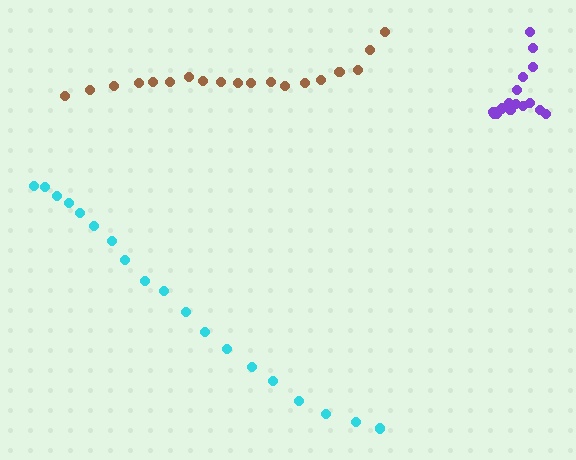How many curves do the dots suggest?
There are 3 distinct paths.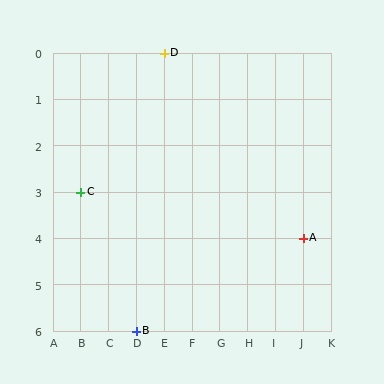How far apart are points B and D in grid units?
Points B and D are 1 column and 6 rows apart (about 6.1 grid units diagonally).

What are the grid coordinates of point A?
Point A is at grid coordinates (J, 4).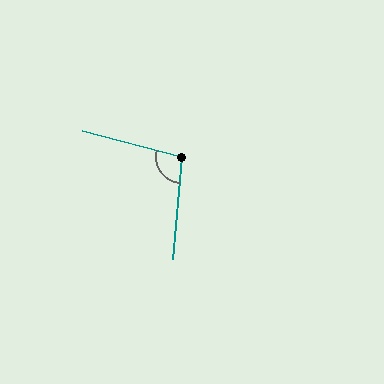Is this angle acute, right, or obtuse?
It is obtuse.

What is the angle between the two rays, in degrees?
Approximately 99 degrees.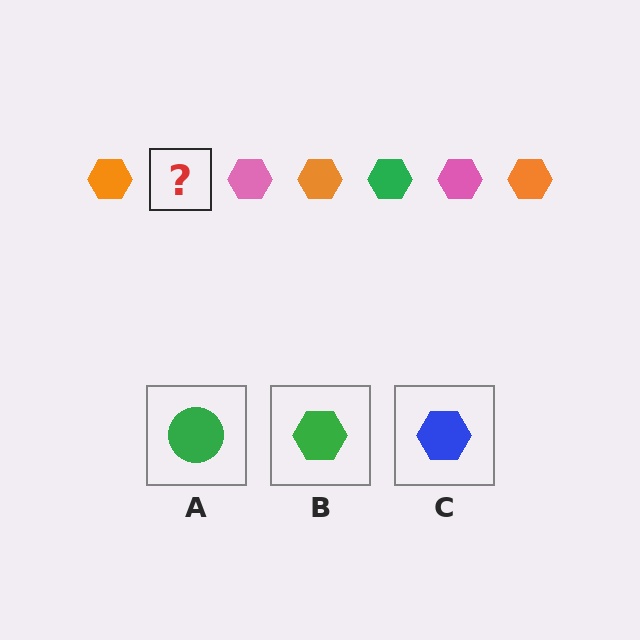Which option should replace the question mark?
Option B.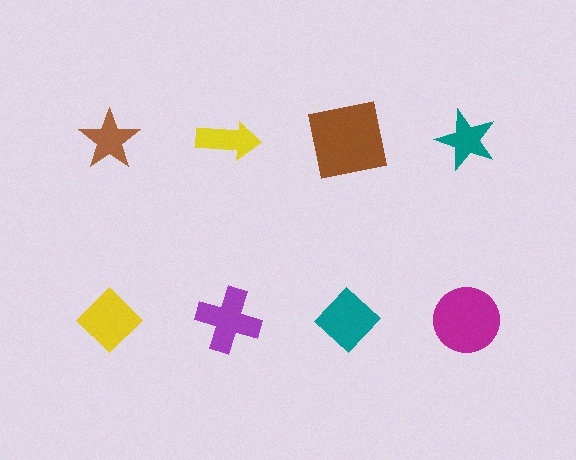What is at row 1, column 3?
A brown square.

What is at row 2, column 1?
A yellow diamond.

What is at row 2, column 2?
A purple cross.